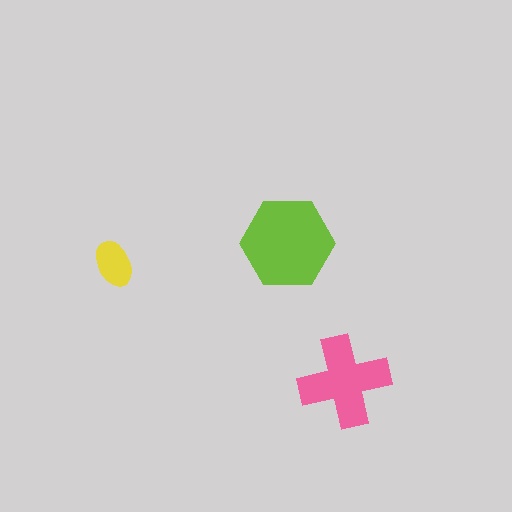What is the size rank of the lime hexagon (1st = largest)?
1st.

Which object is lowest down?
The pink cross is bottommost.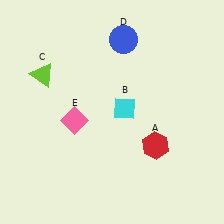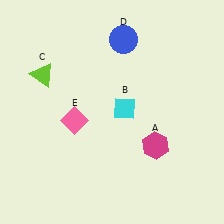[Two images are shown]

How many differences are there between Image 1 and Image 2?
There is 1 difference between the two images.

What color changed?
The hexagon (A) changed from red in Image 1 to magenta in Image 2.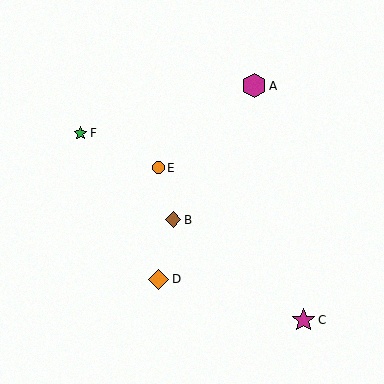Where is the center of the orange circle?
The center of the orange circle is at (158, 168).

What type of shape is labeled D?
Shape D is an orange diamond.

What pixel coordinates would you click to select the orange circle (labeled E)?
Click at (158, 168) to select the orange circle E.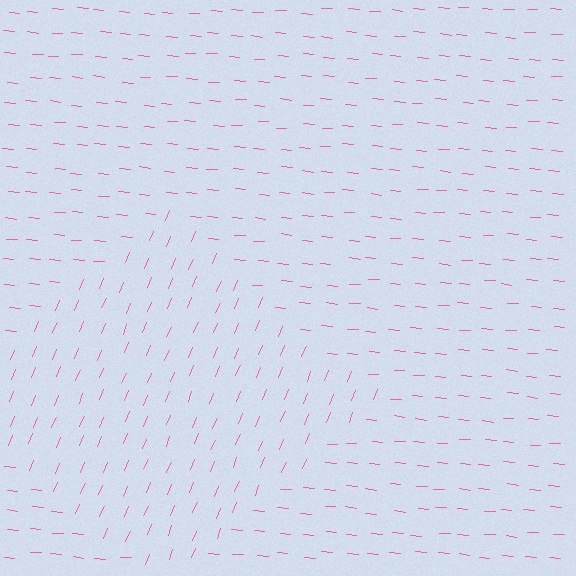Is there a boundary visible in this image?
Yes, there is a texture boundary formed by a change in line orientation.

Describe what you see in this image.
The image is filled with small pink line segments. A diamond region in the image has lines oriented differently from the surrounding lines, creating a visible texture boundary.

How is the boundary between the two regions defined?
The boundary is defined purely by a change in line orientation (approximately 72 degrees difference). All lines are the same color and thickness.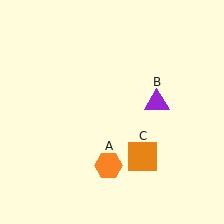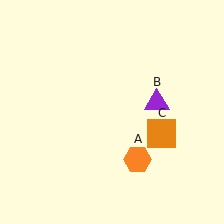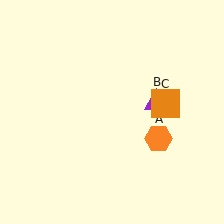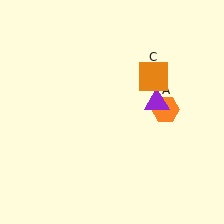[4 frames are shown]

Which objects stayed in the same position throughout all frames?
Purple triangle (object B) remained stationary.